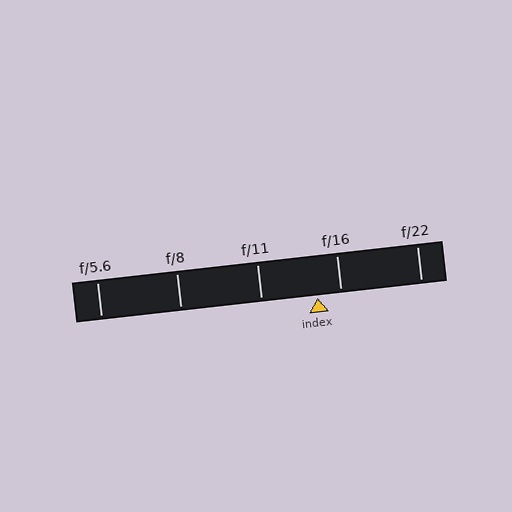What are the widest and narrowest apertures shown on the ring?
The widest aperture shown is f/5.6 and the narrowest is f/22.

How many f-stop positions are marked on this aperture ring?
There are 5 f-stop positions marked.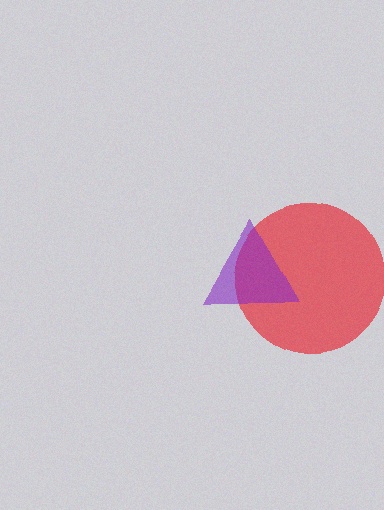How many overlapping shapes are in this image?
There are 2 overlapping shapes in the image.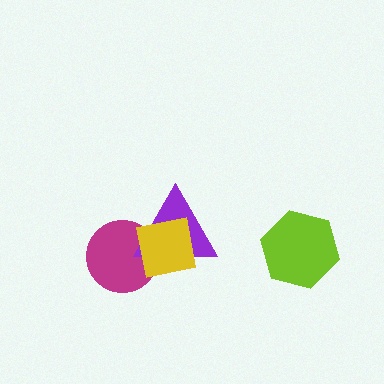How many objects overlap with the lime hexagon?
0 objects overlap with the lime hexagon.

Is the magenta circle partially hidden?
Yes, it is partially covered by another shape.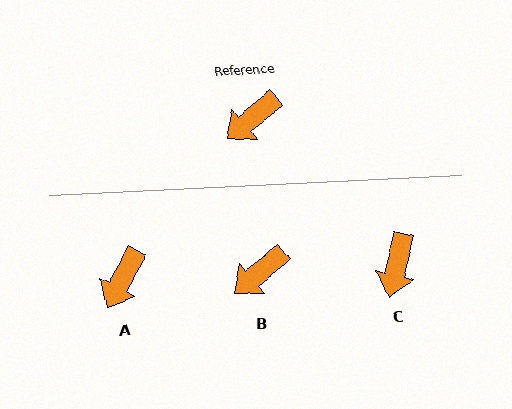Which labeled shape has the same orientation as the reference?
B.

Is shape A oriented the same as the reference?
No, it is off by about 22 degrees.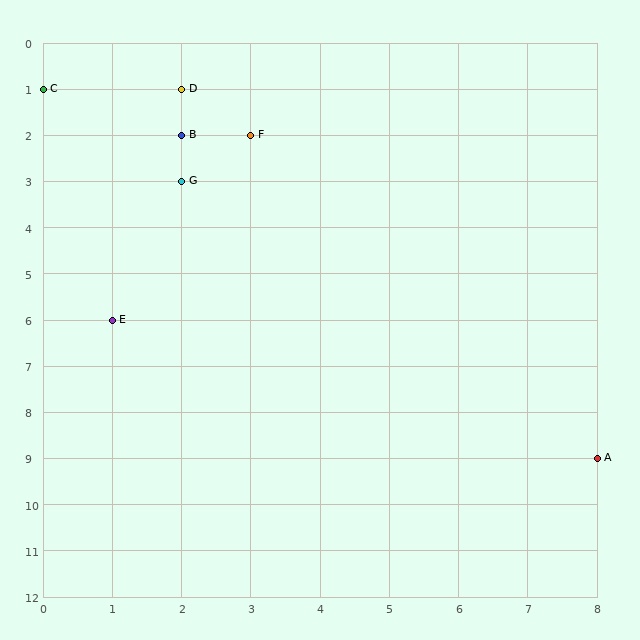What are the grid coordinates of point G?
Point G is at grid coordinates (2, 3).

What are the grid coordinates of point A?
Point A is at grid coordinates (8, 9).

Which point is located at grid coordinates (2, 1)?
Point D is at (2, 1).